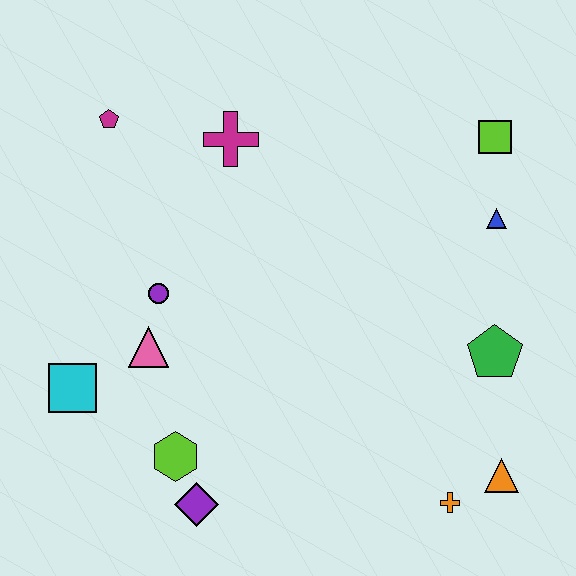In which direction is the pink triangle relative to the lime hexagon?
The pink triangle is above the lime hexagon.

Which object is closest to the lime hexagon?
The purple diamond is closest to the lime hexagon.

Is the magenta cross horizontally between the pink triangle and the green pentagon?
Yes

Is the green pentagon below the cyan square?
No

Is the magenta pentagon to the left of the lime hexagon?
Yes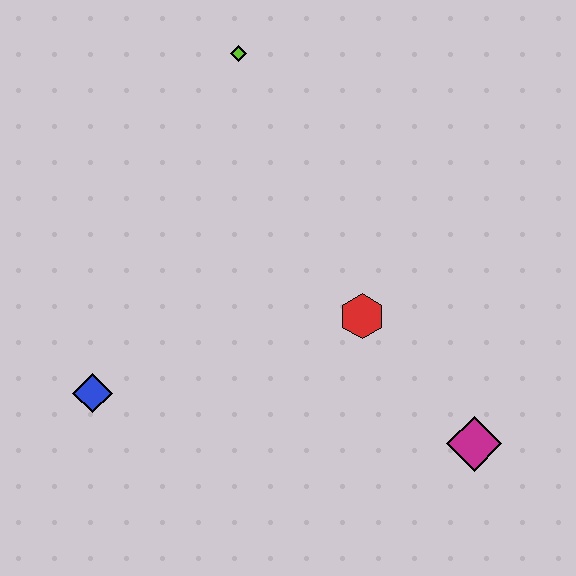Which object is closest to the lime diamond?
The red hexagon is closest to the lime diamond.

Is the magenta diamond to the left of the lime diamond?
No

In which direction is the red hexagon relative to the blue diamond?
The red hexagon is to the right of the blue diamond.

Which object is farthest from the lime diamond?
The magenta diamond is farthest from the lime diamond.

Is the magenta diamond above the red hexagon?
No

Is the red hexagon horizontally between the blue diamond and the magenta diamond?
Yes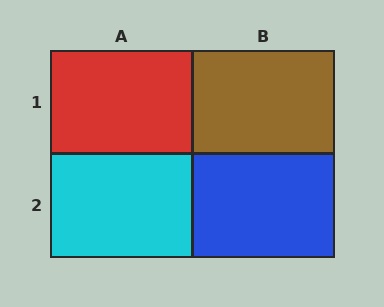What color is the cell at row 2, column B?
Blue.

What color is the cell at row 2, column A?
Cyan.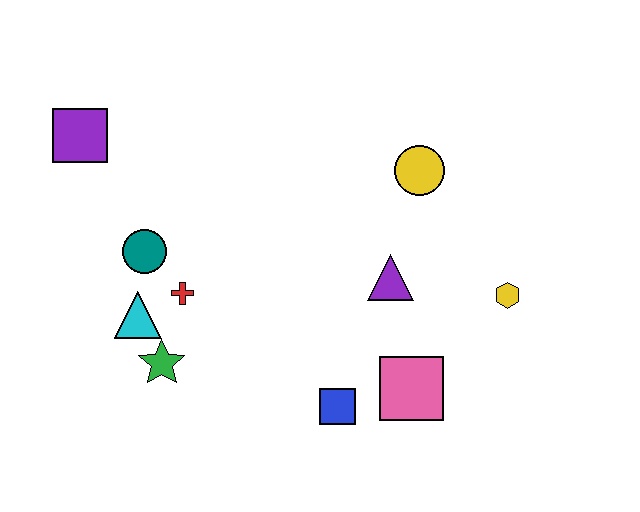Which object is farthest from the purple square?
The yellow hexagon is farthest from the purple square.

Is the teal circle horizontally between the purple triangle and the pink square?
No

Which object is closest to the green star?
The cyan triangle is closest to the green star.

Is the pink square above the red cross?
No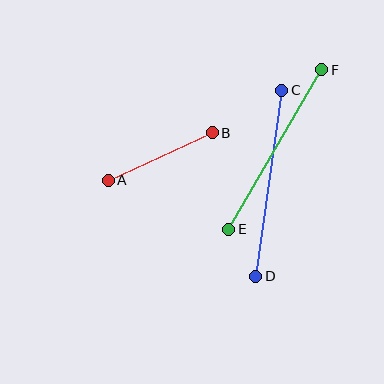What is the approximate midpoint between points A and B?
The midpoint is at approximately (160, 157) pixels.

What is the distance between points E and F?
The distance is approximately 184 pixels.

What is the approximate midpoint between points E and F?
The midpoint is at approximately (275, 150) pixels.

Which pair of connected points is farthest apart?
Points C and D are farthest apart.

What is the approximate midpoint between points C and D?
The midpoint is at approximately (269, 183) pixels.